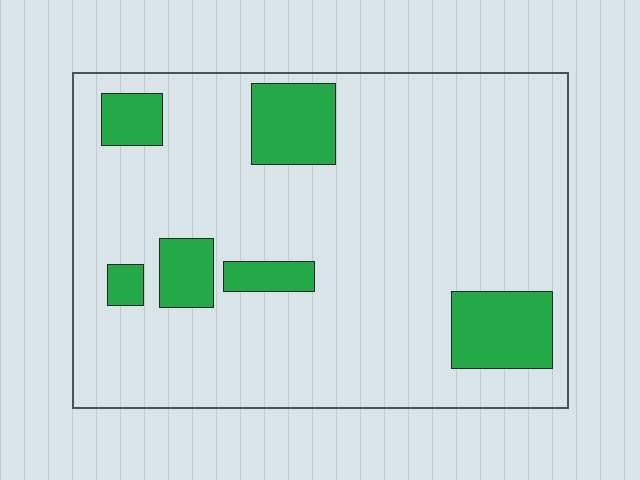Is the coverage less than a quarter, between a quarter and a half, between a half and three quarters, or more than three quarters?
Less than a quarter.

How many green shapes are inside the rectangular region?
6.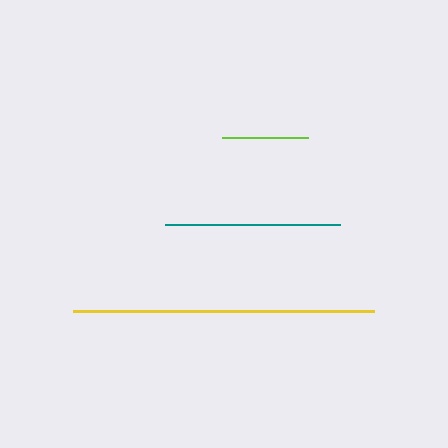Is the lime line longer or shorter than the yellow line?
The yellow line is longer than the lime line.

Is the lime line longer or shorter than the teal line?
The teal line is longer than the lime line.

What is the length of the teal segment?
The teal segment is approximately 175 pixels long.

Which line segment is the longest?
The yellow line is the longest at approximately 301 pixels.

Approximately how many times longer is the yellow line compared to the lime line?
The yellow line is approximately 3.5 times the length of the lime line.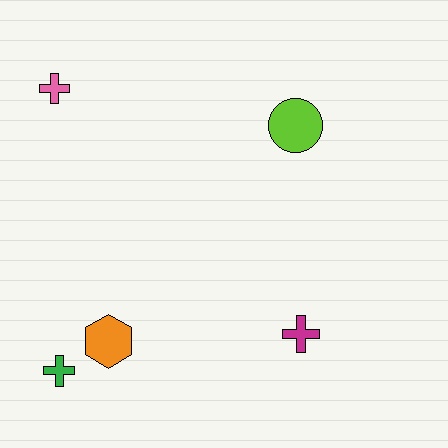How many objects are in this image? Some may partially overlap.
There are 5 objects.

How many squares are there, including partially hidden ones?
There are no squares.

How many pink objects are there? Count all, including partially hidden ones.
There is 1 pink object.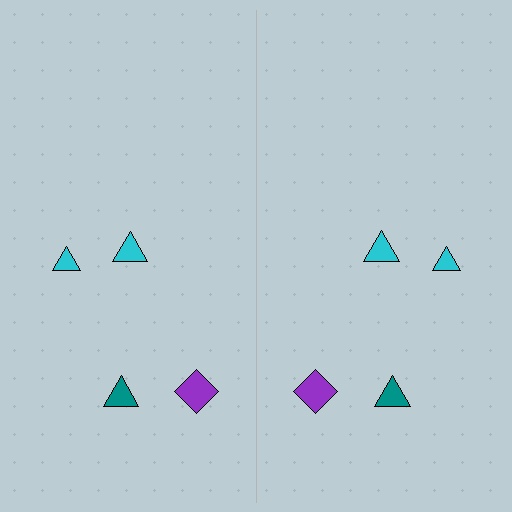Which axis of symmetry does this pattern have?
The pattern has a vertical axis of symmetry running through the center of the image.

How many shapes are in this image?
There are 8 shapes in this image.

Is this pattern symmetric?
Yes, this pattern has bilateral (reflection) symmetry.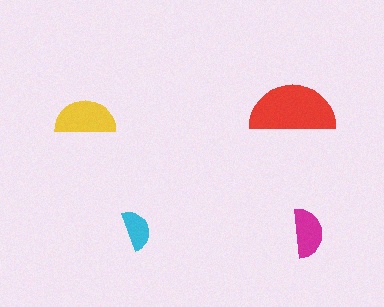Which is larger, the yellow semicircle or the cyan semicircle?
The yellow one.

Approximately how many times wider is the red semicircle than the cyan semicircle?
About 2 times wider.